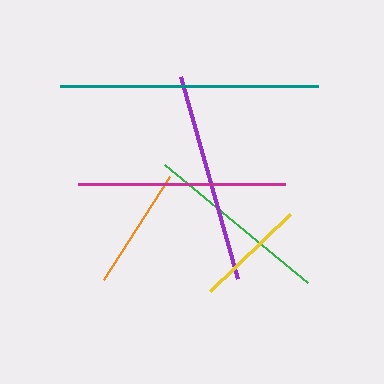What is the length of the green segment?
The green segment is approximately 185 pixels long.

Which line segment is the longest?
The teal line is the longest at approximately 259 pixels.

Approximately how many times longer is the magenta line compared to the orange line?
The magenta line is approximately 1.7 times the length of the orange line.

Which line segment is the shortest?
The yellow line is the shortest at approximately 111 pixels.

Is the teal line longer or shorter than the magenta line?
The teal line is longer than the magenta line.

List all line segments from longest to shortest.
From longest to shortest: teal, purple, magenta, green, orange, yellow.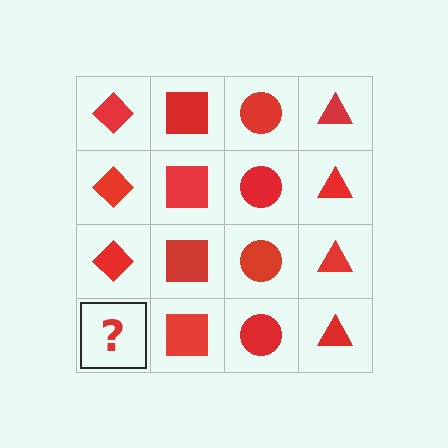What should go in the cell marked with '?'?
The missing cell should contain a red diamond.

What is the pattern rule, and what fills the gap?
The rule is that each column has a consistent shape. The gap should be filled with a red diamond.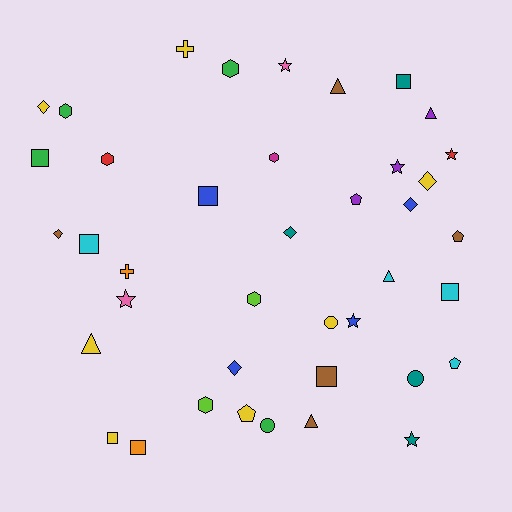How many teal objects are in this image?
There are 4 teal objects.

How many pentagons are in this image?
There are 4 pentagons.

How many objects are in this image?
There are 40 objects.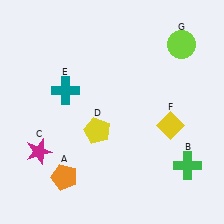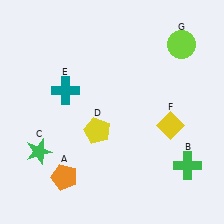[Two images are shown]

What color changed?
The star (C) changed from magenta in Image 1 to green in Image 2.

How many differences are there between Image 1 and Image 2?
There is 1 difference between the two images.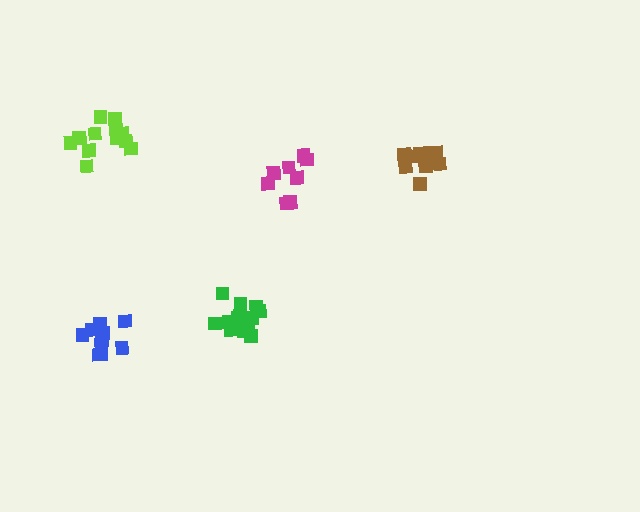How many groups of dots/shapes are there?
There are 5 groups.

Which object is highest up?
The lime cluster is topmost.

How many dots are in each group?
Group 1: 8 dots, Group 2: 10 dots, Group 3: 13 dots, Group 4: 11 dots, Group 5: 13 dots (55 total).